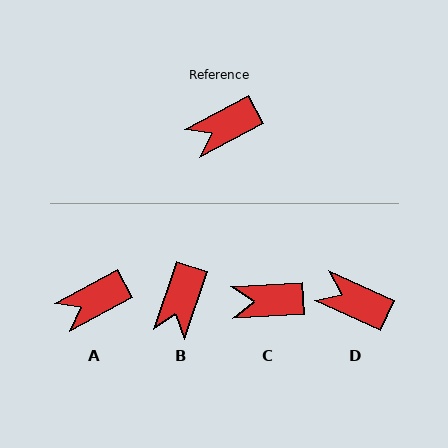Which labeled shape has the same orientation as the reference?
A.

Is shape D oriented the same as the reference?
No, it is off by about 53 degrees.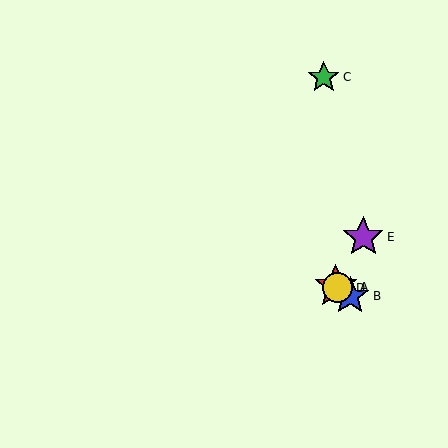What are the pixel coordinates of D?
Object D is at (338, 288).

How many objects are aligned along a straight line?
3 objects (A, B, D) are aligned along a straight line.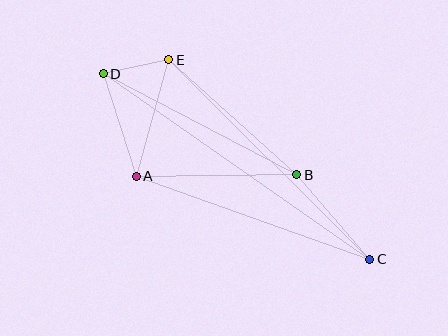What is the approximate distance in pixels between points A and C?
The distance between A and C is approximately 248 pixels.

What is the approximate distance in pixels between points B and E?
The distance between B and E is approximately 172 pixels.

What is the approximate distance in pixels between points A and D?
The distance between A and D is approximately 107 pixels.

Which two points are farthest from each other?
Points C and D are farthest from each other.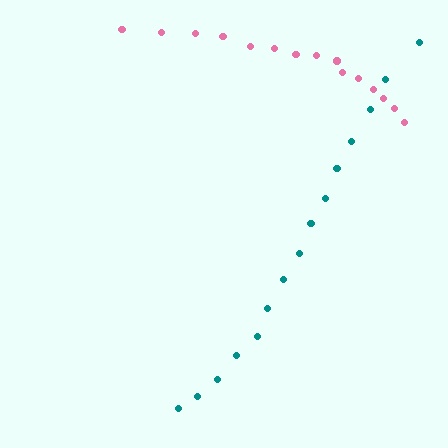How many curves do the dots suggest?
There are 2 distinct paths.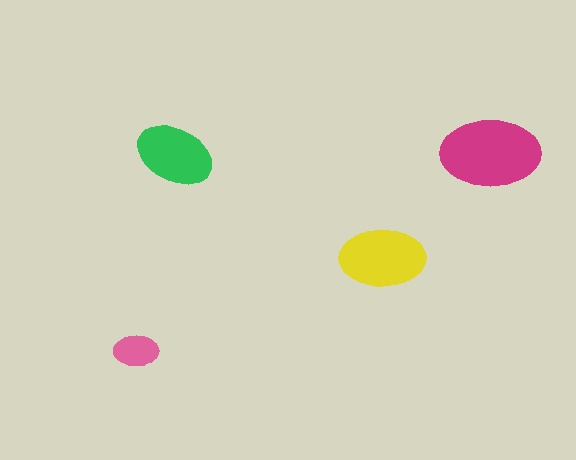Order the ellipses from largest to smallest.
the magenta one, the yellow one, the green one, the pink one.